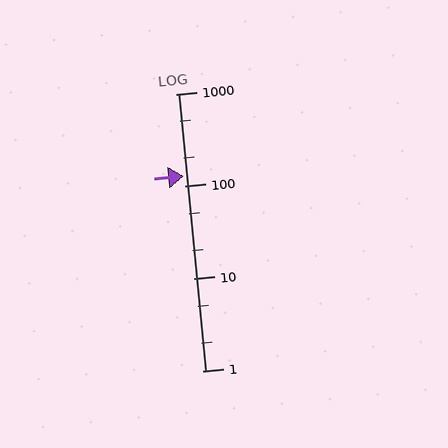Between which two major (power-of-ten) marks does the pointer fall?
The pointer is between 100 and 1000.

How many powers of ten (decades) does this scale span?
The scale spans 3 decades, from 1 to 1000.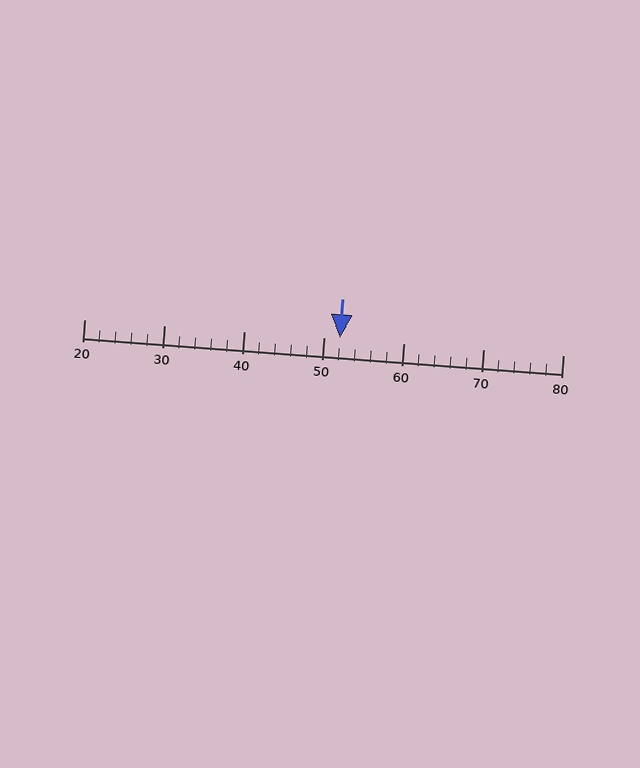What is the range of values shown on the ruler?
The ruler shows values from 20 to 80.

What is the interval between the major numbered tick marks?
The major tick marks are spaced 10 units apart.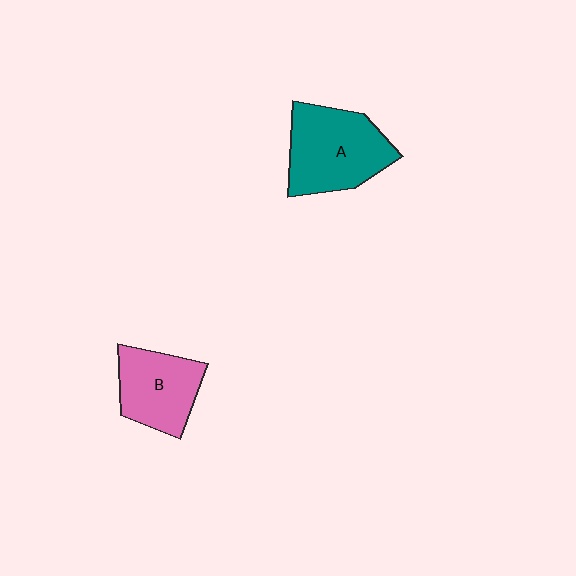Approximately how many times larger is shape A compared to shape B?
Approximately 1.3 times.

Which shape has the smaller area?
Shape B (pink).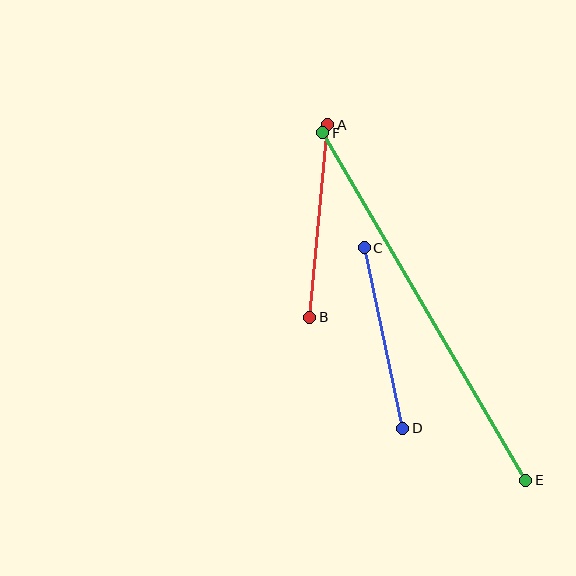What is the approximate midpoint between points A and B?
The midpoint is at approximately (319, 221) pixels.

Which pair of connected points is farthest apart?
Points E and F are farthest apart.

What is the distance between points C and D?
The distance is approximately 184 pixels.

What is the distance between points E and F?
The distance is approximately 403 pixels.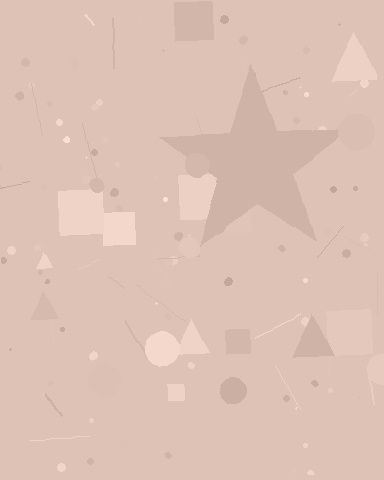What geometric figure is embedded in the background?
A star is embedded in the background.